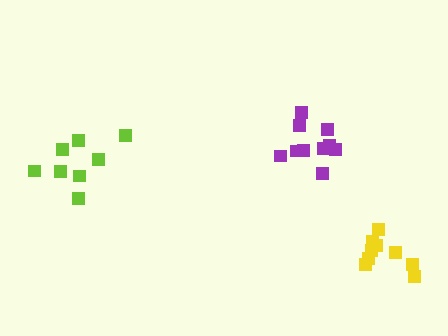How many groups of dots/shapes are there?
There are 3 groups.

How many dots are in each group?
Group 1: 8 dots, Group 2: 10 dots, Group 3: 9 dots (27 total).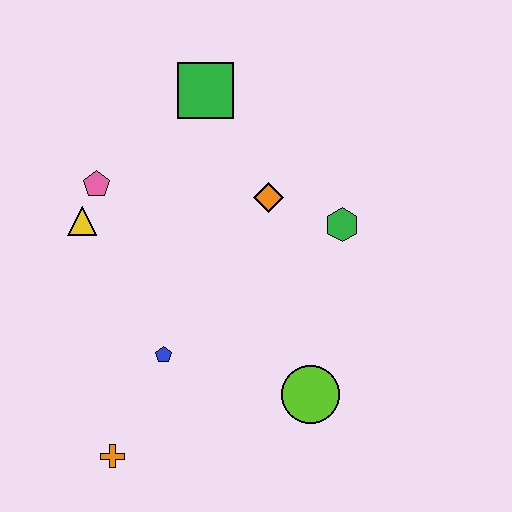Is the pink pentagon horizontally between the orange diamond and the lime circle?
No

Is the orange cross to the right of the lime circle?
No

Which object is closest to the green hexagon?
The orange diamond is closest to the green hexagon.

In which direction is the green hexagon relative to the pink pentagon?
The green hexagon is to the right of the pink pentagon.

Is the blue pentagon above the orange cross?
Yes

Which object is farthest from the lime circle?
The green square is farthest from the lime circle.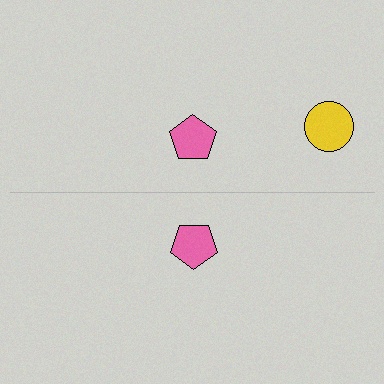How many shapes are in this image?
There are 3 shapes in this image.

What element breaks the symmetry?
A yellow circle is missing from the bottom side.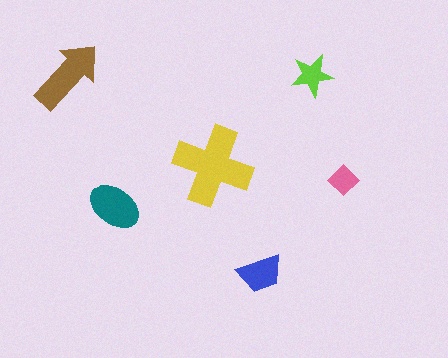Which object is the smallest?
The pink diamond.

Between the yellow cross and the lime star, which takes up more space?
The yellow cross.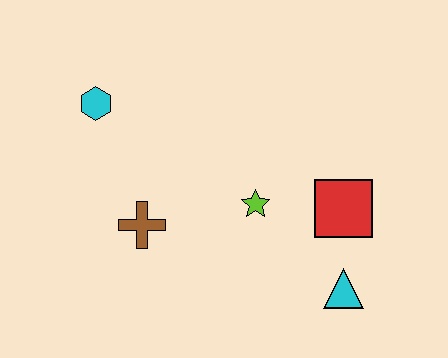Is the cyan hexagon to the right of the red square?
No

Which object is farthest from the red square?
The cyan hexagon is farthest from the red square.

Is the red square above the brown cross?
Yes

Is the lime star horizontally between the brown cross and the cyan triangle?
Yes